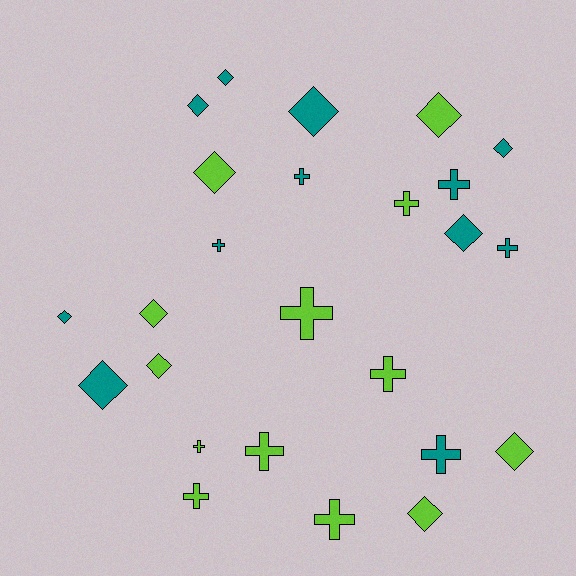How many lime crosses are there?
There are 7 lime crosses.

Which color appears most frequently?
Lime, with 13 objects.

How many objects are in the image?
There are 25 objects.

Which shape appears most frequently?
Diamond, with 13 objects.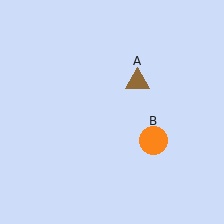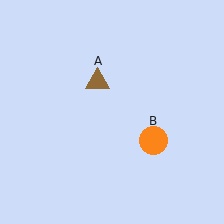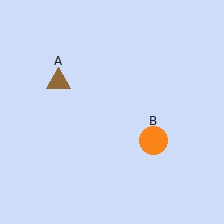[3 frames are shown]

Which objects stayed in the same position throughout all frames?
Orange circle (object B) remained stationary.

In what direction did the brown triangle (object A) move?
The brown triangle (object A) moved left.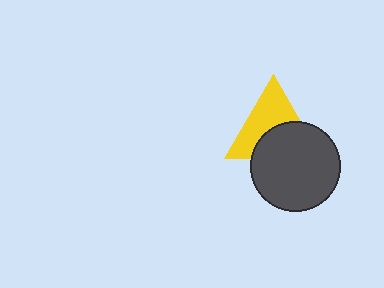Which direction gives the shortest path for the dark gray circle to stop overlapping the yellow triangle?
Moving down gives the shortest separation.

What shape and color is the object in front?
The object in front is a dark gray circle.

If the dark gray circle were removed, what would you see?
You would see the complete yellow triangle.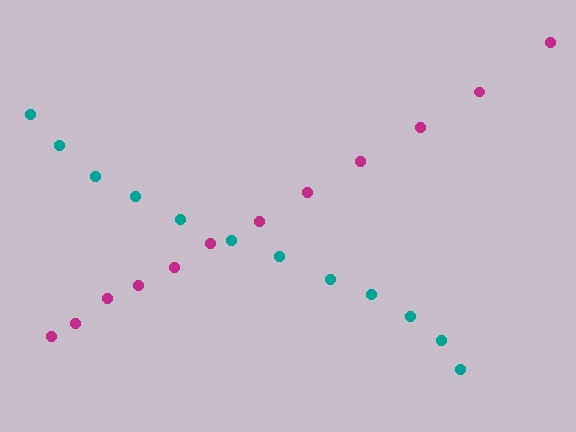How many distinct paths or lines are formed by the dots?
There are 2 distinct paths.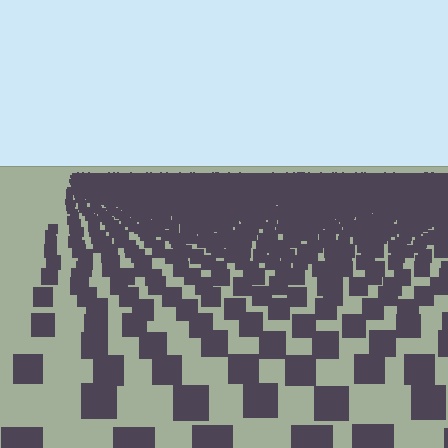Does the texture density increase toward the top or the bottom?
Density increases toward the top.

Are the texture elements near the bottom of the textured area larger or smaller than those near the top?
Larger. Near the bottom, elements are closer to the viewer and appear at a bigger on-screen size.